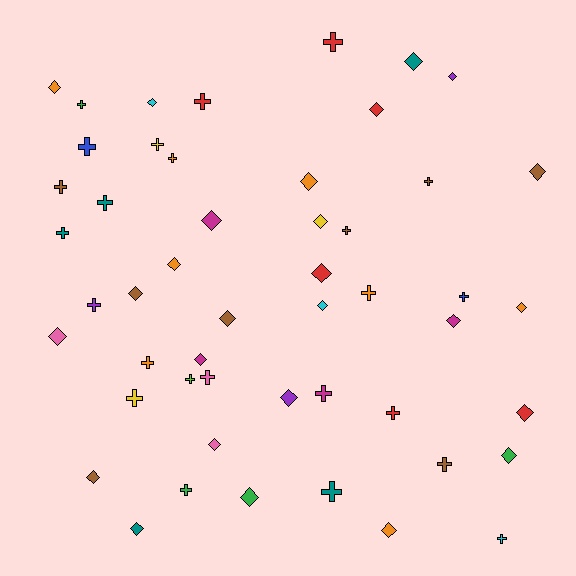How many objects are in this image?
There are 50 objects.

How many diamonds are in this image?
There are 26 diamonds.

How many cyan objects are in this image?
There are 3 cyan objects.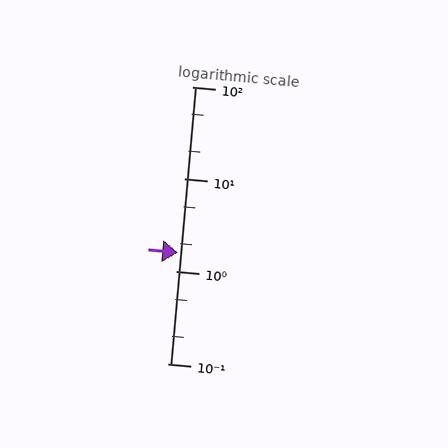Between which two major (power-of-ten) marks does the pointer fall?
The pointer is between 1 and 10.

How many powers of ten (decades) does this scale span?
The scale spans 3 decades, from 0.1 to 100.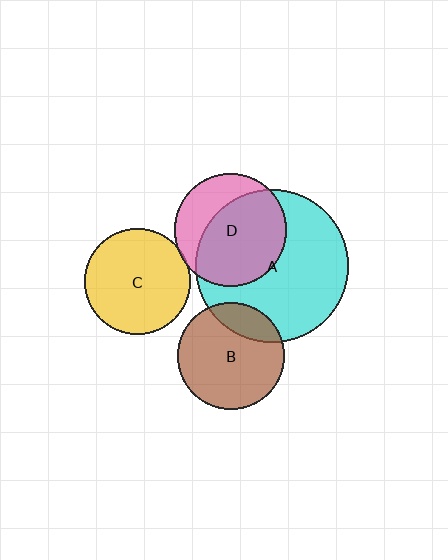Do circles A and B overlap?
Yes.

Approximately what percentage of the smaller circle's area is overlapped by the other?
Approximately 20%.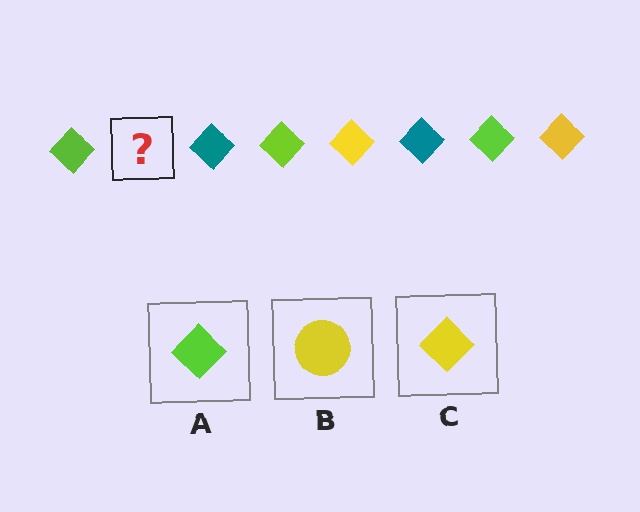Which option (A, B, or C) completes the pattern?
C.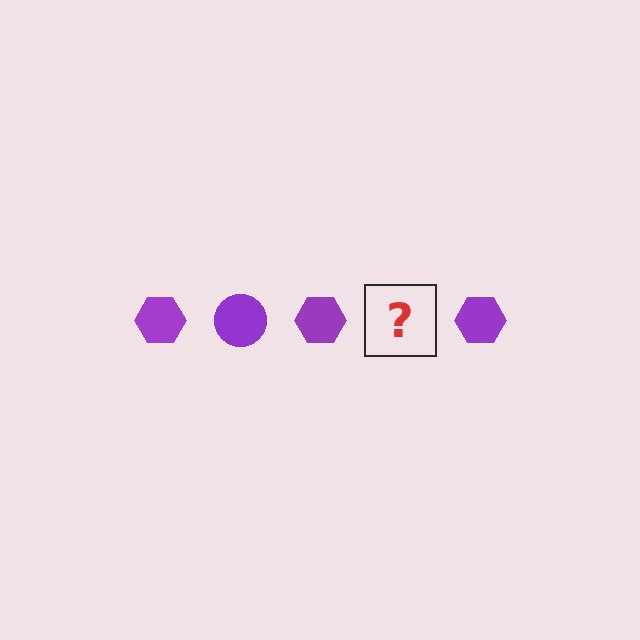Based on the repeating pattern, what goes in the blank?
The blank should be a purple circle.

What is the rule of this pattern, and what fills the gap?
The rule is that the pattern cycles through hexagon, circle shapes in purple. The gap should be filled with a purple circle.